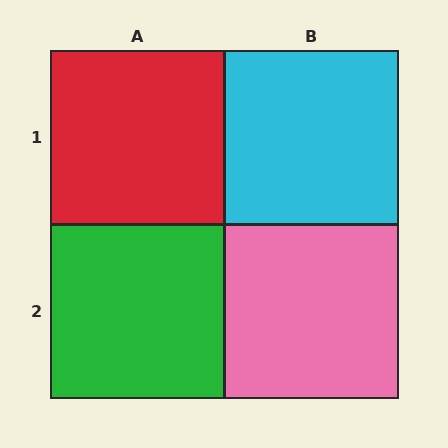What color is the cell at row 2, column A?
Green.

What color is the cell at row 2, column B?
Pink.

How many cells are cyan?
1 cell is cyan.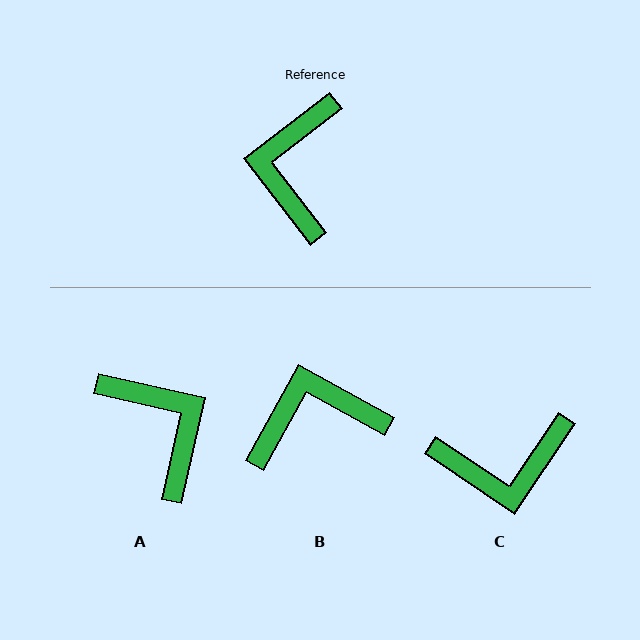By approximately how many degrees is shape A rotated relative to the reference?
Approximately 140 degrees clockwise.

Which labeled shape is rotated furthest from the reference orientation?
A, about 140 degrees away.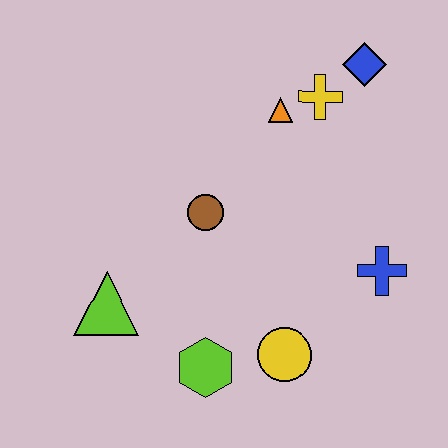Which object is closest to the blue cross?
The yellow circle is closest to the blue cross.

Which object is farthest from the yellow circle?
The blue diamond is farthest from the yellow circle.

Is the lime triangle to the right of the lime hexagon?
No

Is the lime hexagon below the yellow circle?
Yes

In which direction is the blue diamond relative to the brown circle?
The blue diamond is to the right of the brown circle.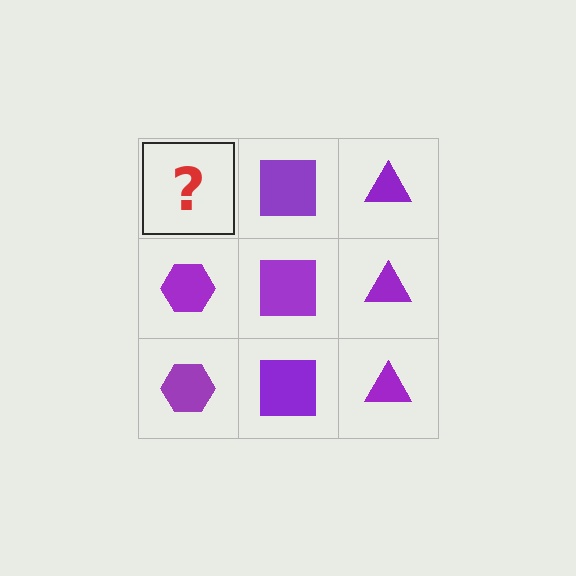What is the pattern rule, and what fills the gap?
The rule is that each column has a consistent shape. The gap should be filled with a purple hexagon.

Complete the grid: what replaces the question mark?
The question mark should be replaced with a purple hexagon.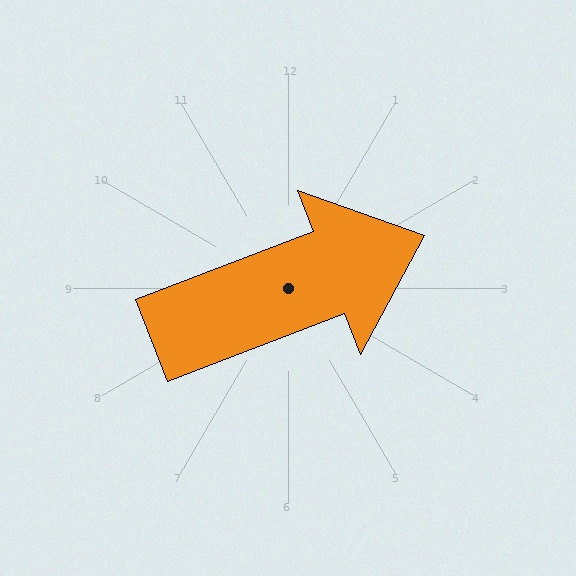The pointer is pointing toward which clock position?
Roughly 2 o'clock.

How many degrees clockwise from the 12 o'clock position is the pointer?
Approximately 69 degrees.